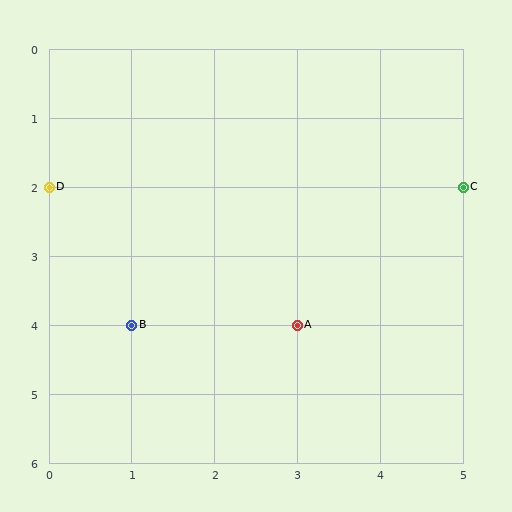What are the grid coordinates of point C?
Point C is at grid coordinates (5, 2).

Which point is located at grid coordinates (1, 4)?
Point B is at (1, 4).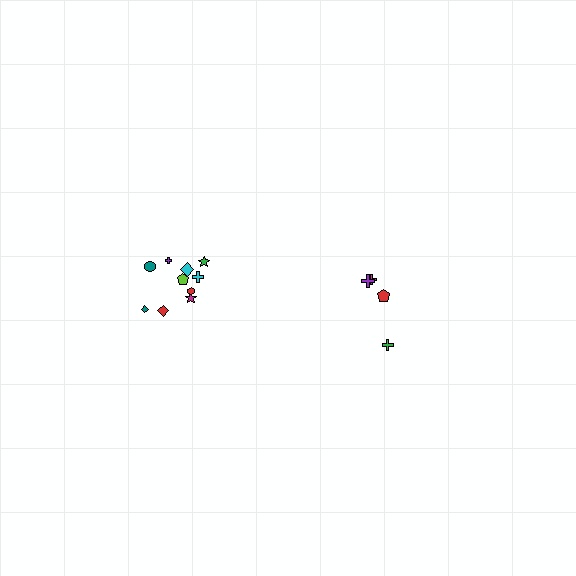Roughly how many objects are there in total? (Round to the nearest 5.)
Roughly 15 objects in total.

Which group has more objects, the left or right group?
The left group.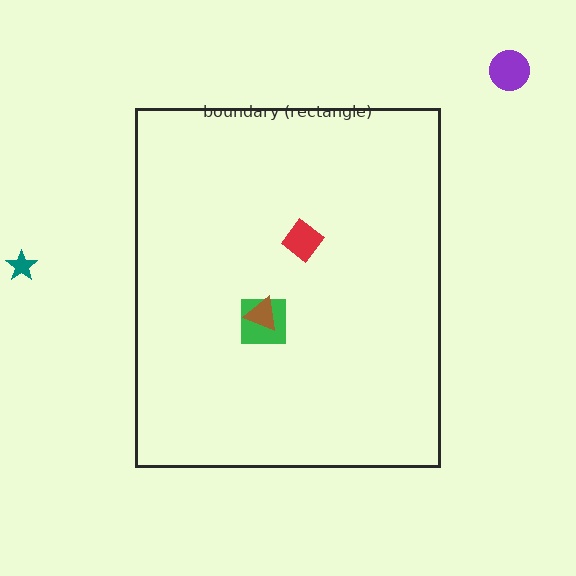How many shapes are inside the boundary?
3 inside, 2 outside.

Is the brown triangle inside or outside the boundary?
Inside.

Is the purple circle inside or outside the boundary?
Outside.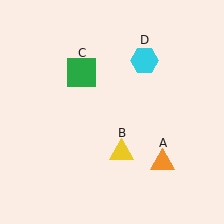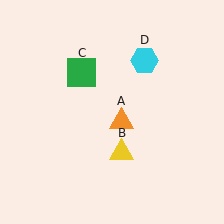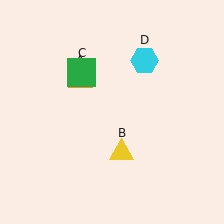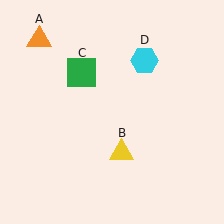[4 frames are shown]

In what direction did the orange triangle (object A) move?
The orange triangle (object A) moved up and to the left.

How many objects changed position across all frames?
1 object changed position: orange triangle (object A).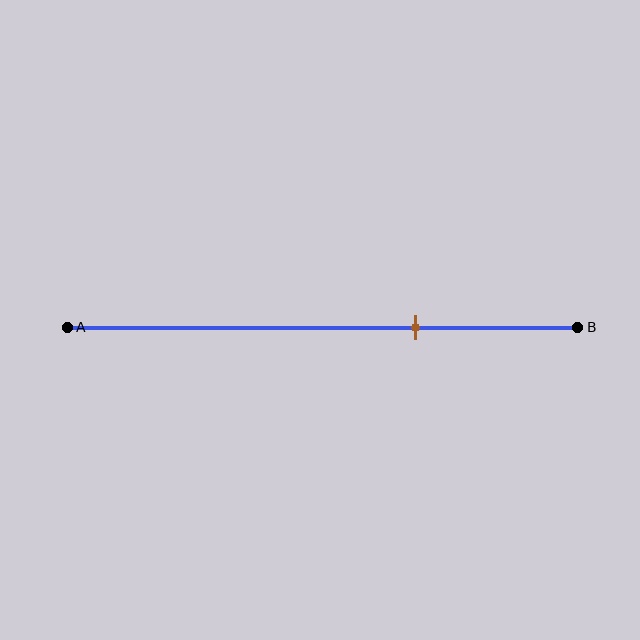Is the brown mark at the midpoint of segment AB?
No, the mark is at about 70% from A, not at the 50% midpoint.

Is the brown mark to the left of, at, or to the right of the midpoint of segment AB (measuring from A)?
The brown mark is to the right of the midpoint of segment AB.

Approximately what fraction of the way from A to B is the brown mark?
The brown mark is approximately 70% of the way from A to B.